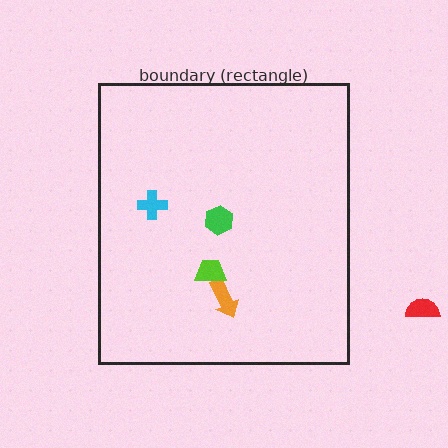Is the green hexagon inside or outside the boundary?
Inside.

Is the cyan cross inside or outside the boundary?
Inside.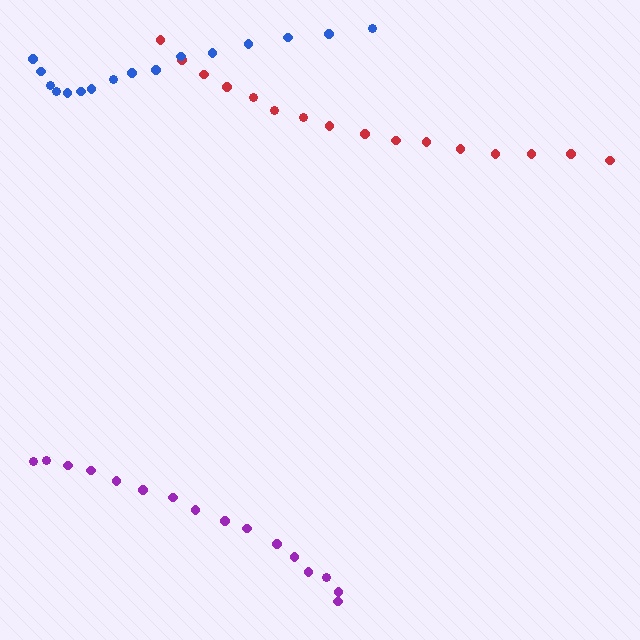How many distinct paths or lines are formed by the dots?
There are 3 distinct paths.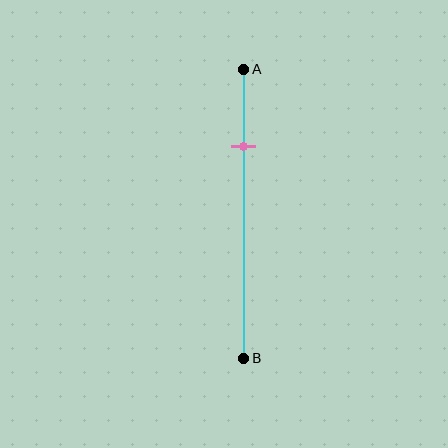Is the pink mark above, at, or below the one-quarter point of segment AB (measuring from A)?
The pink mark is approximately at the one-quarter point of segment AB.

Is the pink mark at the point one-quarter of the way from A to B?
Yes, the mark is approximately at the one-quarter point.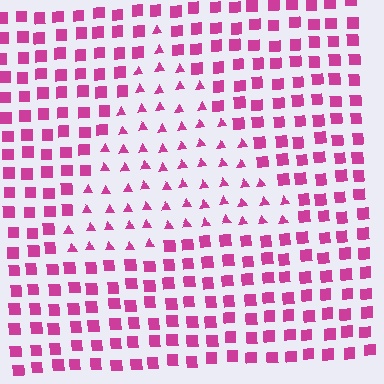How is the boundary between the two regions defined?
The boundary is defined by a change in element shape: triangles inside vs. squares outside. All elements share the same color and spacing.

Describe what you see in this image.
The image is filled with small magenta elements arranged in a uniform grid. A triangle-shaped region contains triangles, while the surrounding area contains squares. The boundary is defined purely by the change in element shape.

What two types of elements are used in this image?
The image uses triangles inside the triangle region and squares outside it.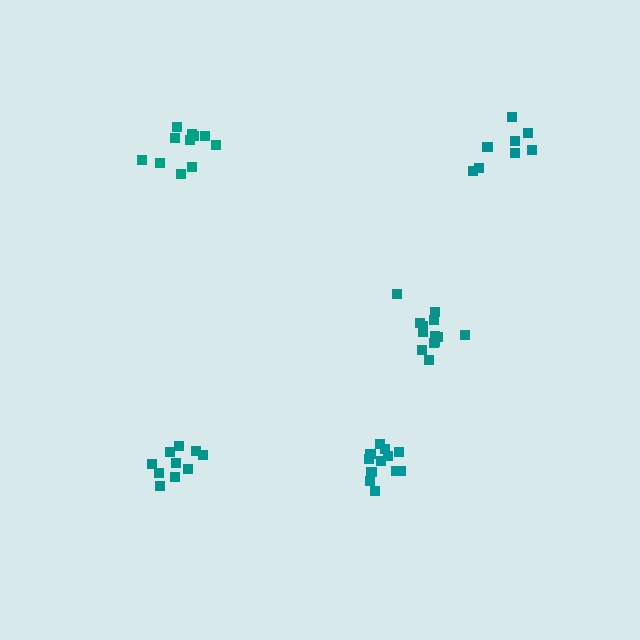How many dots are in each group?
Group 1: 8 dots, Group 2: 10 dots, Group 3: 13 dots, Group 4: 12 dots, Group 5: 11 dots (54 total).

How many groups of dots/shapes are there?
There are 5 groups.